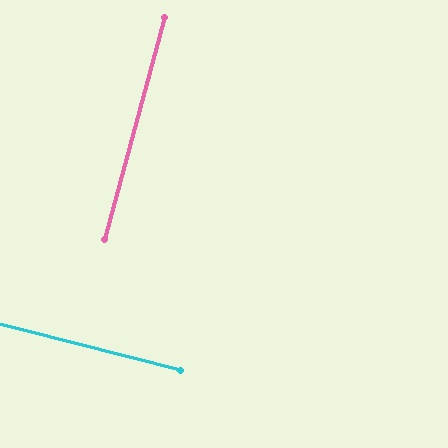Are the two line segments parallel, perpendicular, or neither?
Perpendicular — they meet at approximately 89°.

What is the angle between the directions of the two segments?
Approximately 89 degrees.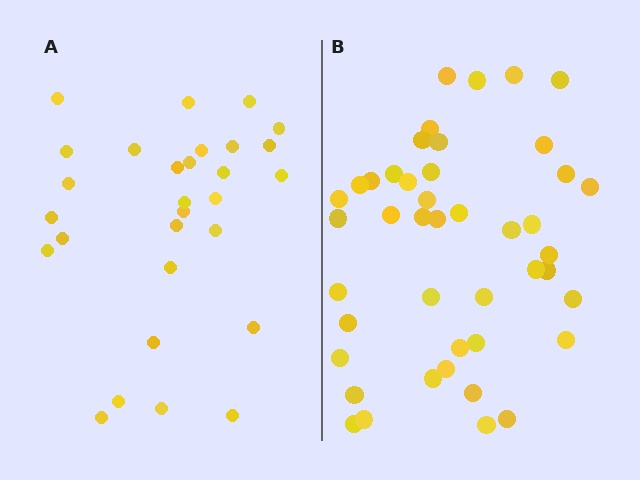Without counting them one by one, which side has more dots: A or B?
Region B (the right region) has more dots.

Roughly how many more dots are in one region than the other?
Region B has approximately 15 more dots than region A.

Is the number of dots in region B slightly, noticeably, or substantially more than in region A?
Region B has substantially more. The ratio is roughly 1.5 to 1.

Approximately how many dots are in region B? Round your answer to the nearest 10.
About 40 dots. (The exact count is 44, which rounds to 40.)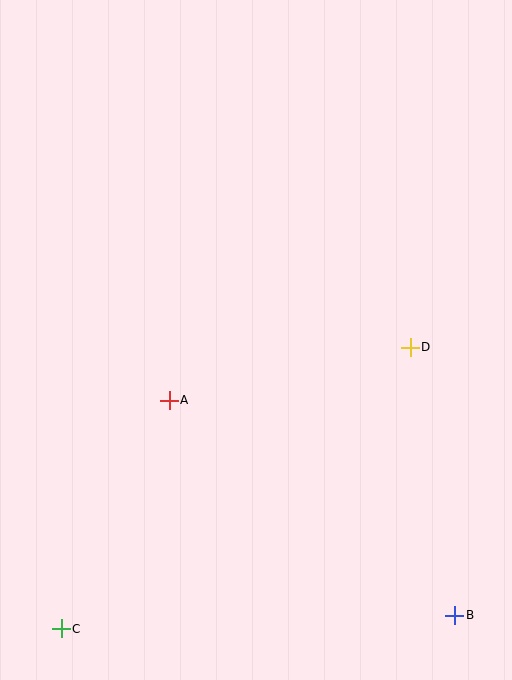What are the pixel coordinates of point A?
Point A is at (169, 401).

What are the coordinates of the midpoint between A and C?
The midpoint between A and C is at (115, 515).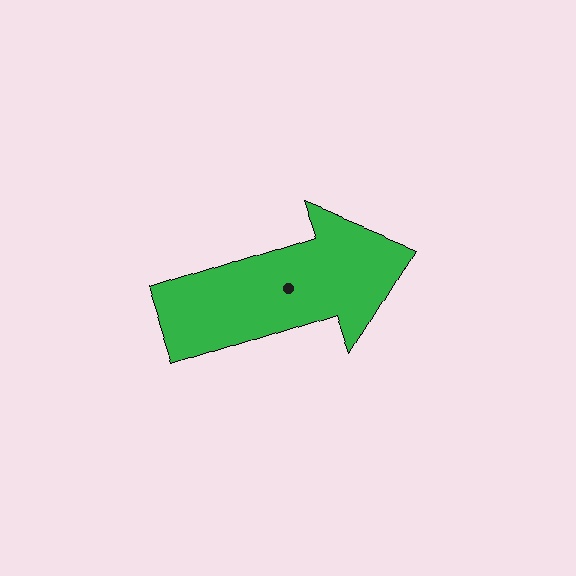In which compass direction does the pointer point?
East.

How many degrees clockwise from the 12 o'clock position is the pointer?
Approximately 71 degrees.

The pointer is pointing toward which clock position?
Roughly 2 o'clock.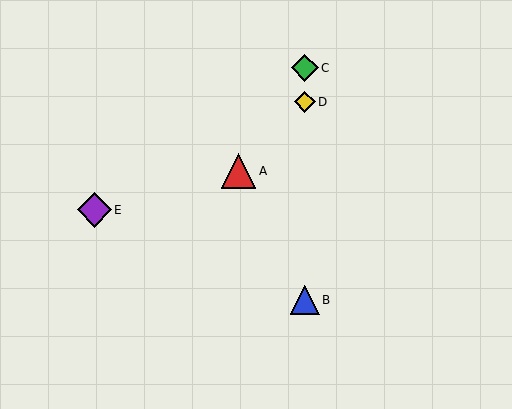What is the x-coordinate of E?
Object E is at x≈94.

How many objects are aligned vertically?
3 objects (B, C, D) are aligned vertically.